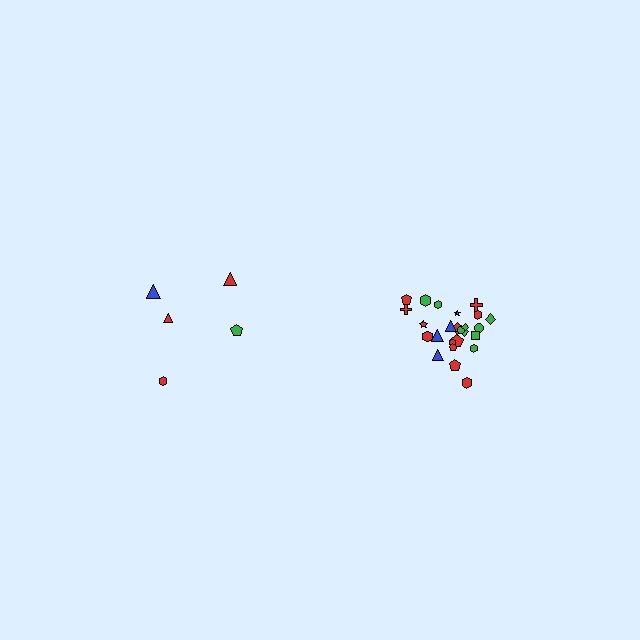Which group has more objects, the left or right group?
The right group.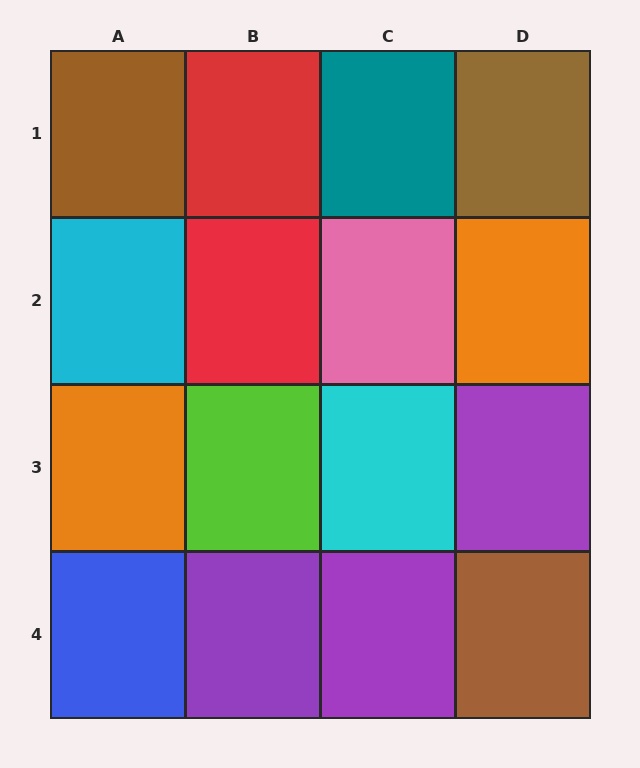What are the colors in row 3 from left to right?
Orange, lime, cyan, purple.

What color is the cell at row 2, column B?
Red.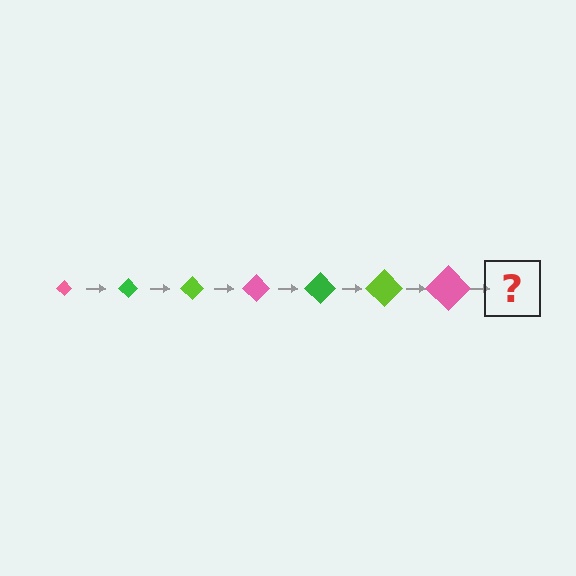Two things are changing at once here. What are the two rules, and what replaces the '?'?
The two rules are that the diamond grows larger each step and the color cycles through pink, green, and lime. The '?' should be a green diamond, larger than the previous one.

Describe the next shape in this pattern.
It should be a green diamond, larger than the previous one.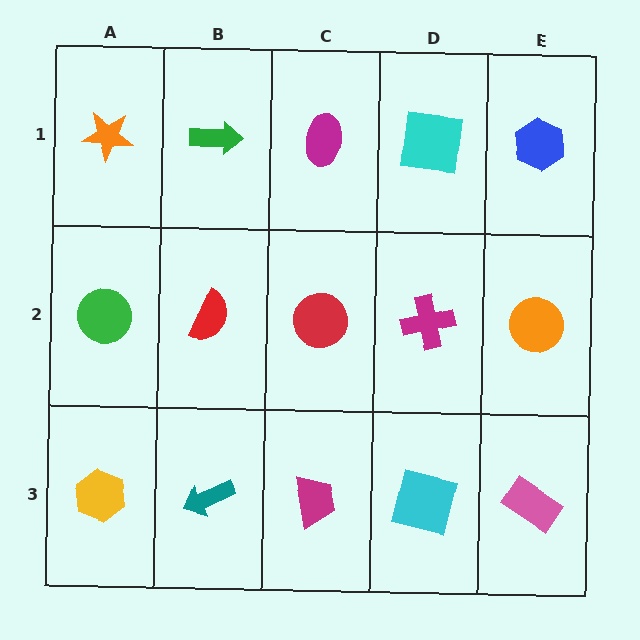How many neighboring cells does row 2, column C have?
4.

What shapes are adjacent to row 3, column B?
A red semicircle (row 2, column B), a yellow hexagon (row 3, column A), a magenta trapezoid (row 3, column C).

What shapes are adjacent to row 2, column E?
A blue hexagon (row 1, column E), a pink rectangle (row 3, column E), a magenta cross (row 2, column D).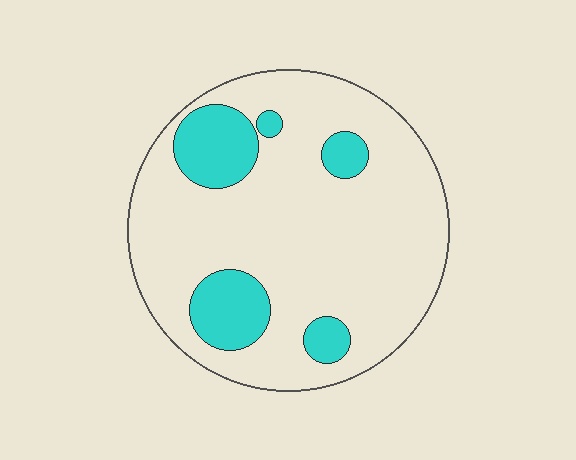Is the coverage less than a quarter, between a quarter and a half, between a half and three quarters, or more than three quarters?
Less than a quarter.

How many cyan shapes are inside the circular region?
5.